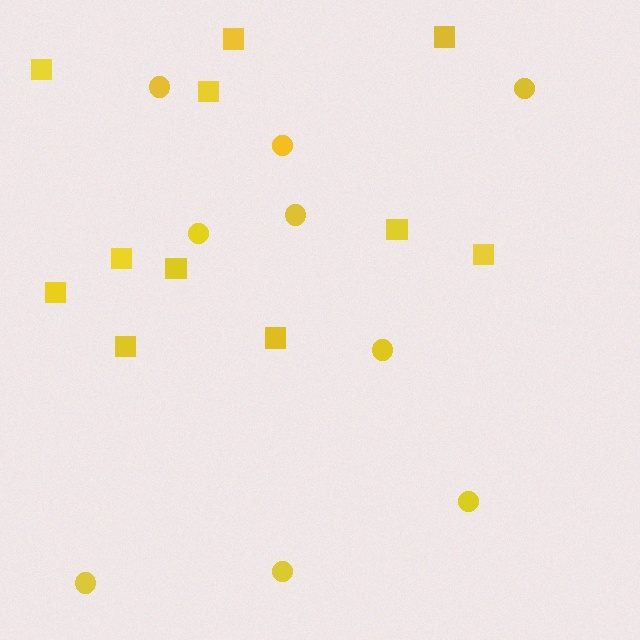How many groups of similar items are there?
There are 2 groups: one group of circles (9) and one group of squares (11).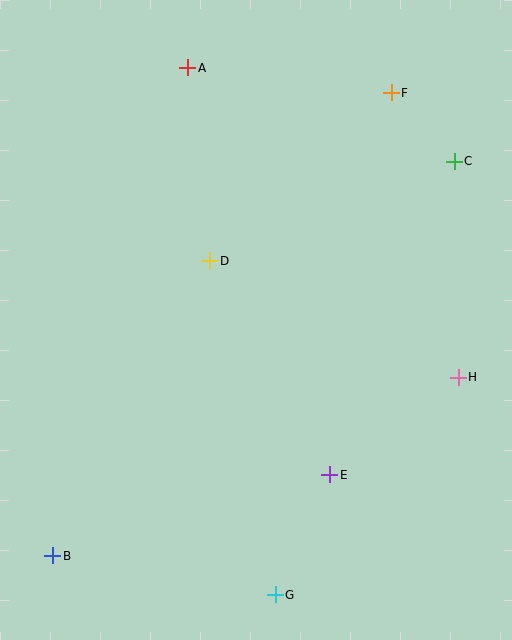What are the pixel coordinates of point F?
Point F is at (391, 93).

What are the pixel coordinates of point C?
Point C is at (454, 161).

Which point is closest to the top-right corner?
Point F is closest to the top-right corner.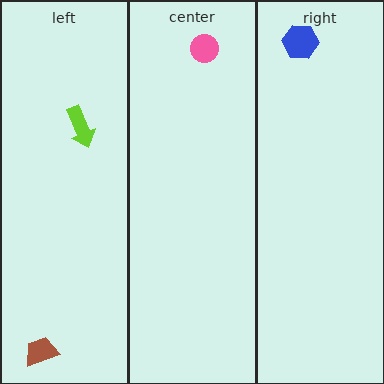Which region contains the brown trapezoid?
The left region.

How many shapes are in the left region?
2.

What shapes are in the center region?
The pink circle.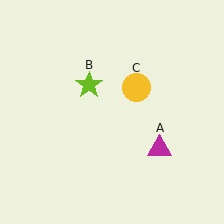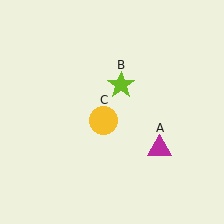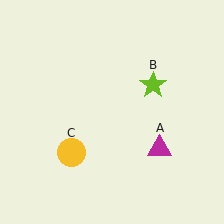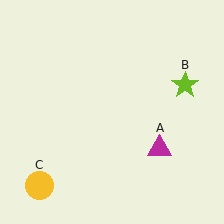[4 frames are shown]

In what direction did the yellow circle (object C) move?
The yellow circle (object C) moved down and to the left.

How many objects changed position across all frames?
2 objects changed position: lime star (object B), yellow circle (object C).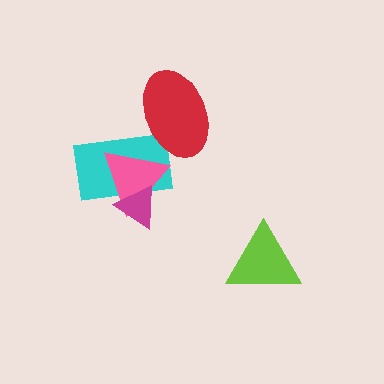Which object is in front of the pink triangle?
The magenta triangle is in front of the pink triangle.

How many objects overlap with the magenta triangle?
2 objects overlap with the magenta triangle.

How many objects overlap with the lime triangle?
0 objects overlap with the lime triangle.